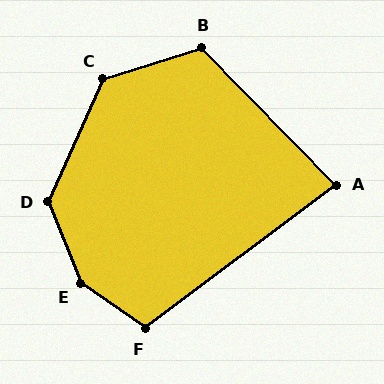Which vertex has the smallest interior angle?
A, at approximately 83 degrees.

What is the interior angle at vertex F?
Approximately 109 degrees (obtuse).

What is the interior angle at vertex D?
Approximately 134 degrees (obtuse).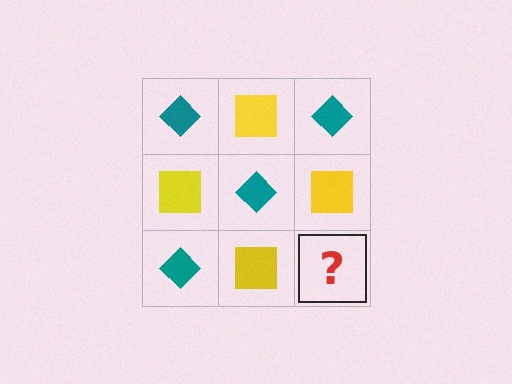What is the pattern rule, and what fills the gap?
The rule is that it alternates teal diamond and yellow square in a checkerboard pattern. The gap should be filled with a teal diamond.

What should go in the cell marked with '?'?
The missing cell should contain a teal diamond.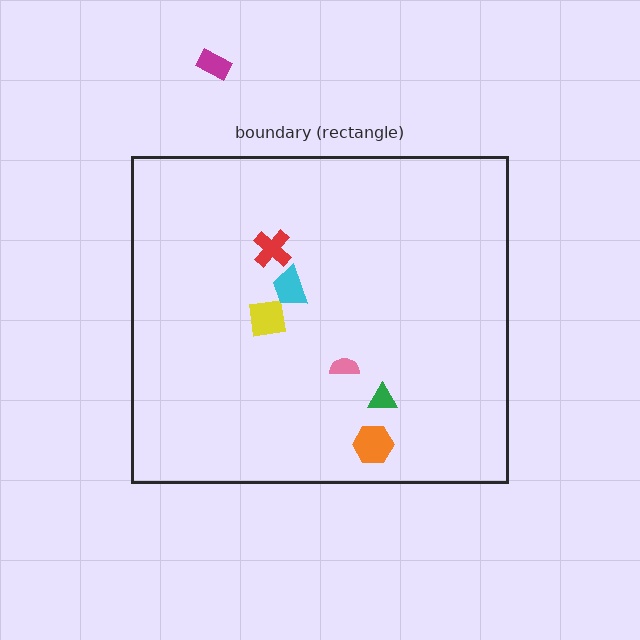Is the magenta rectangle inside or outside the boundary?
Outside.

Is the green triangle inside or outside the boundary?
Inside.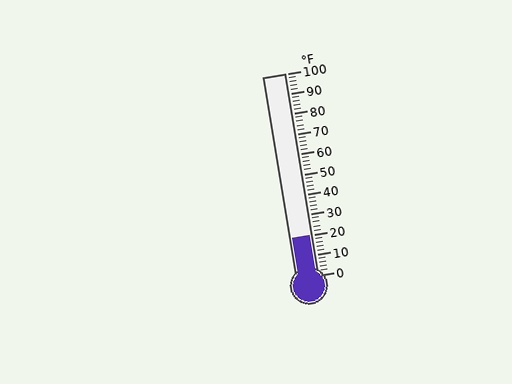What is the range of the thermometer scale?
The thermometer scale ranges from 0°F to 100°F.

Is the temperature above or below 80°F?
The temperature is below 80°F.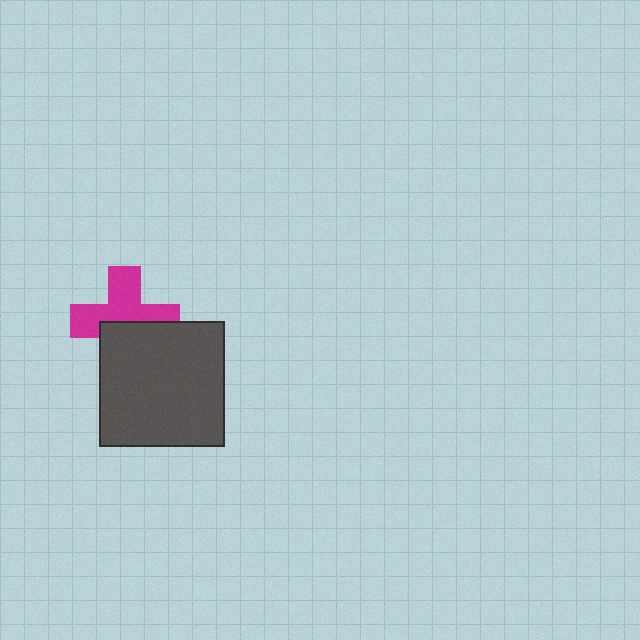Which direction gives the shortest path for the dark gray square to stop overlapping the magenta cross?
Moving down gives the shortest separation.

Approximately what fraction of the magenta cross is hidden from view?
Roughly 41% of the magenta cross is hidden behind the dark gray square.